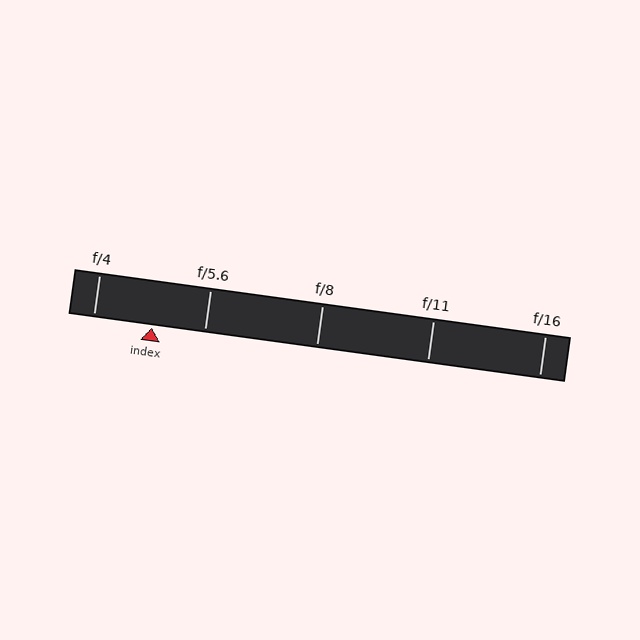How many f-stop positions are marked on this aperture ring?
There are 5 f-stop positions marked.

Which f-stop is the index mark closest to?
The index mark is closest to f/5.6.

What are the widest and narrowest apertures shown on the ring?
The widest aperture shown is f/4 and the narrowest is f/16.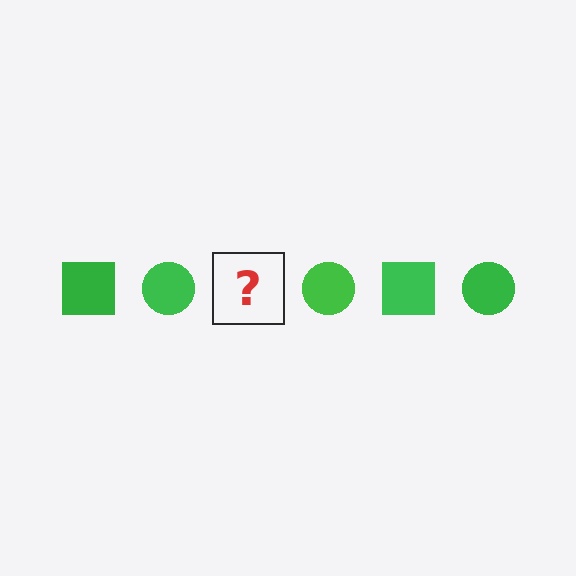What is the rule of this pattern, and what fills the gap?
The rule is that the pattern cycles through square, circle shapes in green. The gap should be filled with a green square.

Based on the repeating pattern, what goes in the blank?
The blank should be a green square.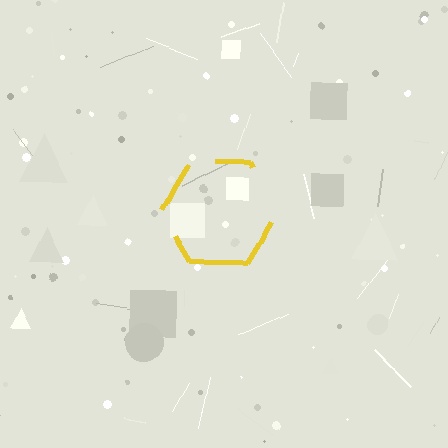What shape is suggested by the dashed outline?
The dashed outline suggests a hexagon.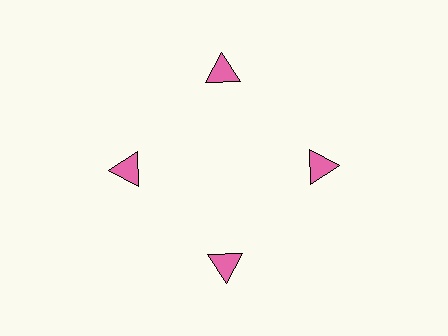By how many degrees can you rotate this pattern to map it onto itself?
The pattern maps onto itself every 90 degrees of rotation.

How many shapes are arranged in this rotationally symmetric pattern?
There are 4 shapes, arranged in 4 groups of 1.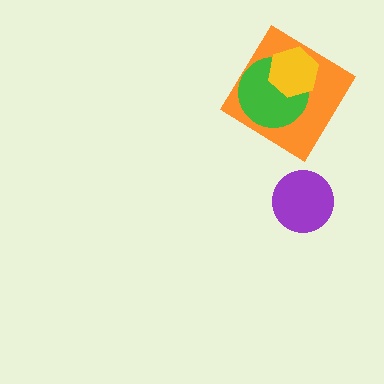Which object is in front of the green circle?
The yellow hexagon is in front of the green circle.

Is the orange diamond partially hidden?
Yes, it is partially covered by another shape.